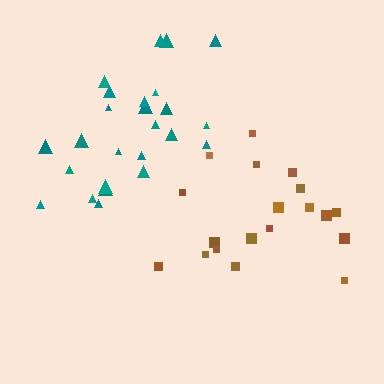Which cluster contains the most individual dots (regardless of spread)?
Teal (25).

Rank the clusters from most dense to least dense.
teal, brown.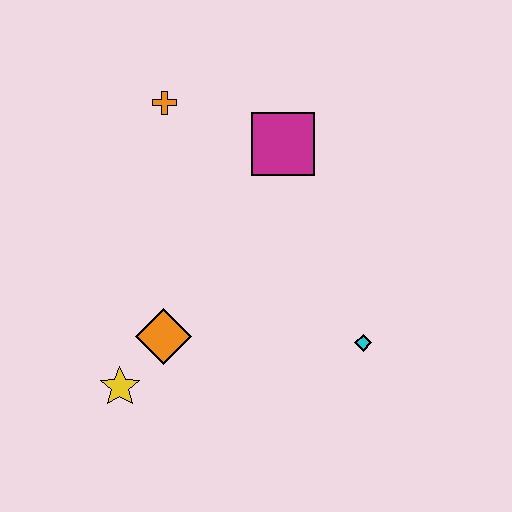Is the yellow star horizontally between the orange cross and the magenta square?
No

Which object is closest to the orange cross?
The magenta square is closest to the orange cross.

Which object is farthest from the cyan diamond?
The orange cross is farthest from the cyan diamond.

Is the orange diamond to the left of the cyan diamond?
Yes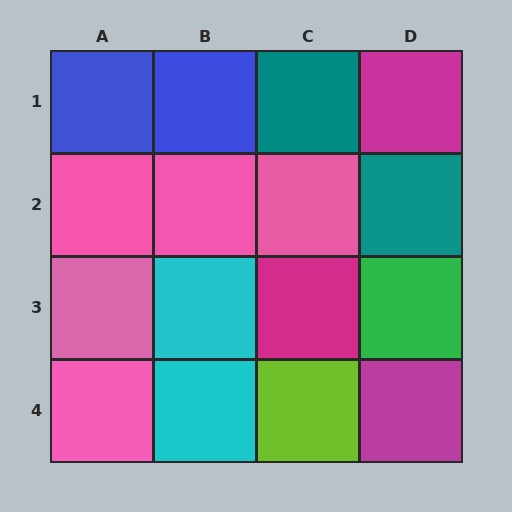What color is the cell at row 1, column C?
Teal.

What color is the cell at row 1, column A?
Blue.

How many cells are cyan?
2 cells are cyan.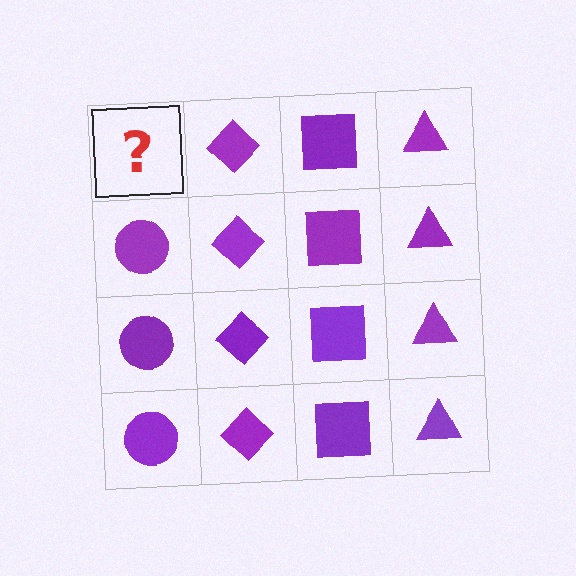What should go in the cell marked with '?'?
The missing cell should contain a purple circle.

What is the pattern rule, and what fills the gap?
The rule is that each column has a consistent shape. The gap should be filled with a purple circle.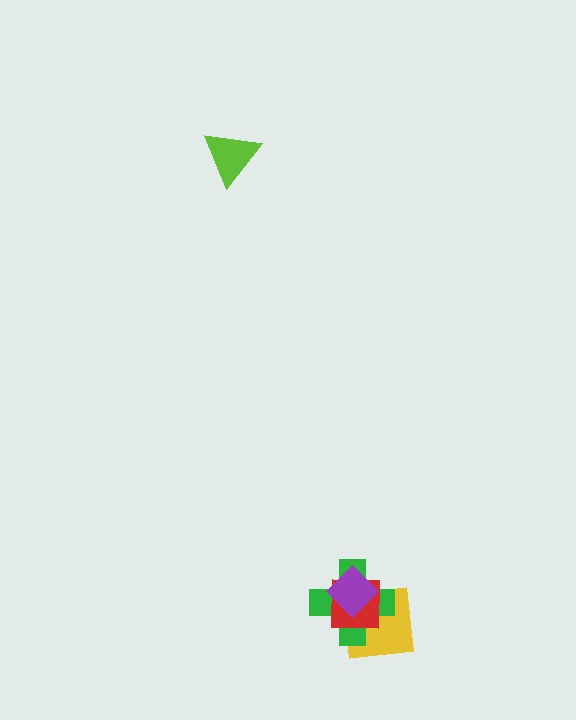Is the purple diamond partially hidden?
No, no other shape covers it.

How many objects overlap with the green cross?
3 objects overlap with the green cross.